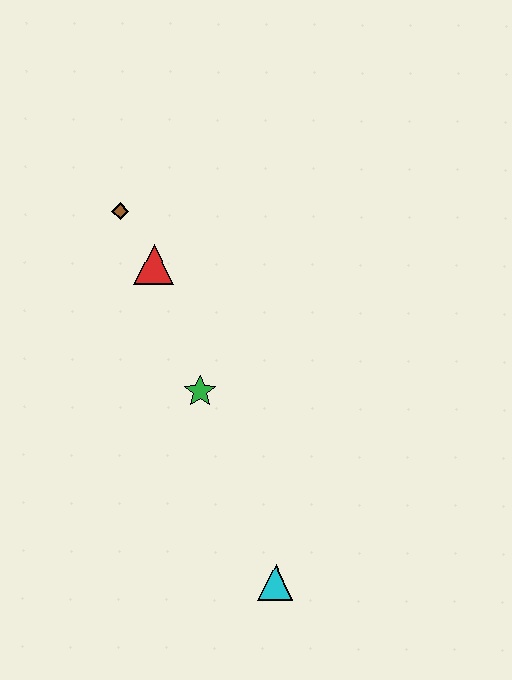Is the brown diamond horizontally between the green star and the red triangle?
No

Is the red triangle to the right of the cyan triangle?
No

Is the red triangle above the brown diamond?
No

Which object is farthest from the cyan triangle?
The brown diamond is farthest from the cyan triangle.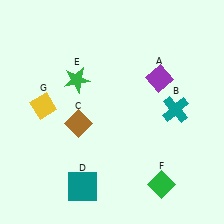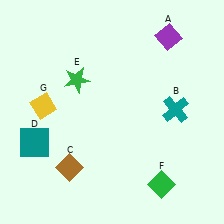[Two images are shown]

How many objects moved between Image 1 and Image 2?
3 objects moved between the two images.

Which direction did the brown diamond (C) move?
The brown diamond (C) moved down.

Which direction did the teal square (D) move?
The teal square (D) moved left.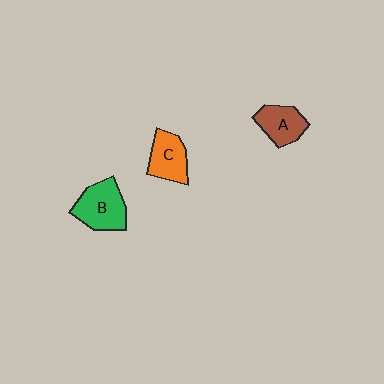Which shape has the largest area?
Shape B (green).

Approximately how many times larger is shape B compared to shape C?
Approximately 1.3 times.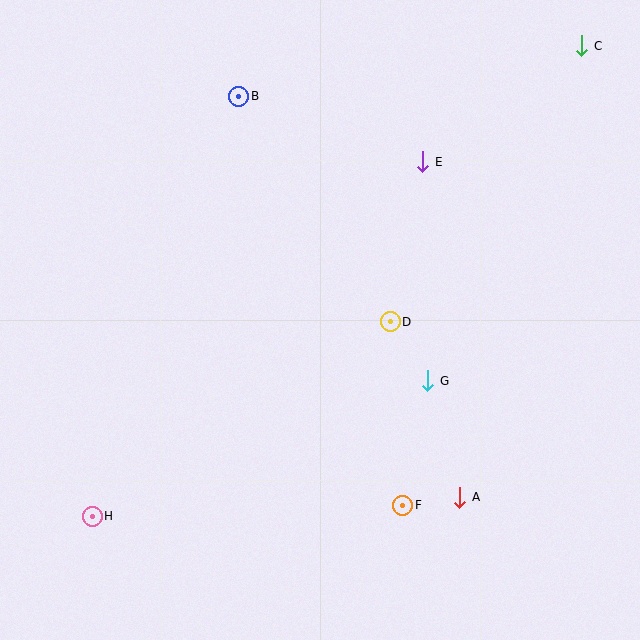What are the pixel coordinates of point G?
Point G is at (428, 381).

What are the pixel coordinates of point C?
Point C is at (582, 46).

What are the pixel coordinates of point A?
Point A is at (460, 497).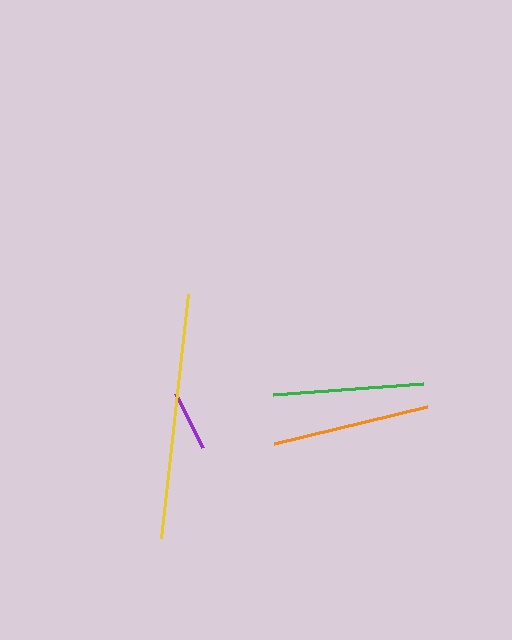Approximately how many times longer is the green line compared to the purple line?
The green line is approximately 2.5 times the length of the purple line.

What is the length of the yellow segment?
The yellow segment is approximately 246 pixels long.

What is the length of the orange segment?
The orange segment is approximately 157 pixels long.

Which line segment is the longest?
The yellow line is the longest at approximately 246 pixels.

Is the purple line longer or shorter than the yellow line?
The yellow line is longer than the purple line.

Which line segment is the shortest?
The purple line is the shortest at approximately 60 pixels.